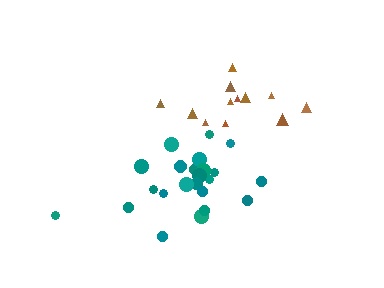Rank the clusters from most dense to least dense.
teal, brown.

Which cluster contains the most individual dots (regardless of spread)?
Teal (24).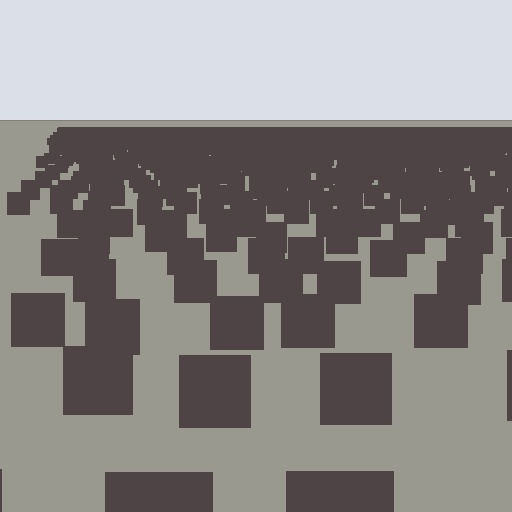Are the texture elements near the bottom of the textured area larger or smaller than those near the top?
Larger. Near the bottom, elements are closer to the viewer and appear at a bigger on-screen size.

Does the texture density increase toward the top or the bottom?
Density increases toward the top.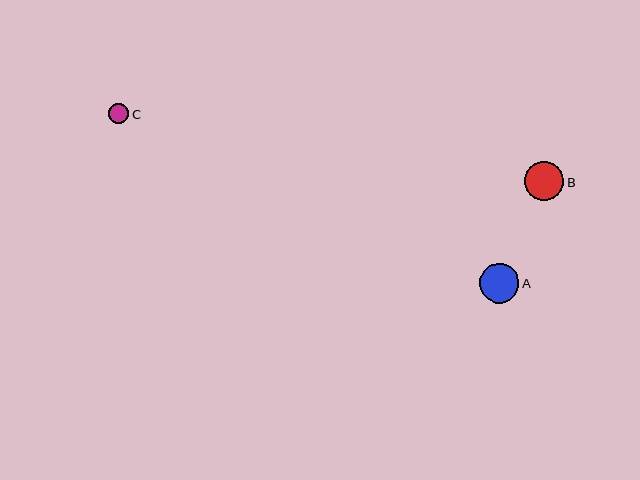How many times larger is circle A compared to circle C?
Circle A is approximately 2.0 times the size of circle C.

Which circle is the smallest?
Circle C is the smallest with a size of approximately 20 pixels.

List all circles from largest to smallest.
From largest to smallest: A, B, C.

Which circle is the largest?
Circle A is the largest with a size of approximately 40 pixels.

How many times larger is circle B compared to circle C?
Circle B is approximately 2.0 times the size of circle C.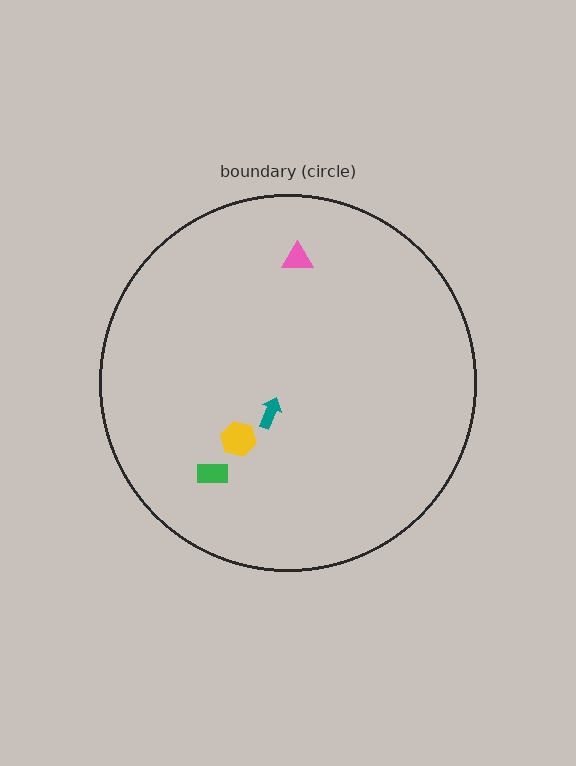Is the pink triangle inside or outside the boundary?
Inside.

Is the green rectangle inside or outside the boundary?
Inside.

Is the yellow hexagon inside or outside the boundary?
Inside.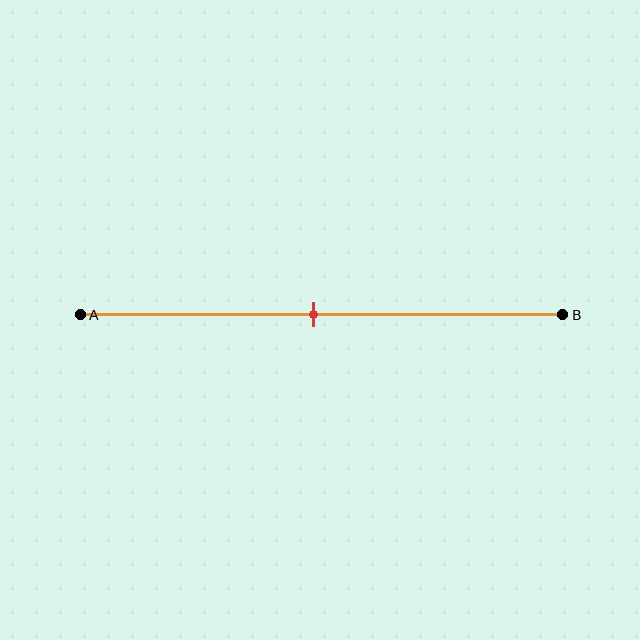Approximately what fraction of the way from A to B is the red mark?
The red mark is approximately 50% of the way from A to B.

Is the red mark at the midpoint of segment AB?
Yes, the mark is approximately at the midpoint.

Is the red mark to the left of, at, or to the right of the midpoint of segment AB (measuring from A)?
The red mark is approximately at the midpoint of segment AB.